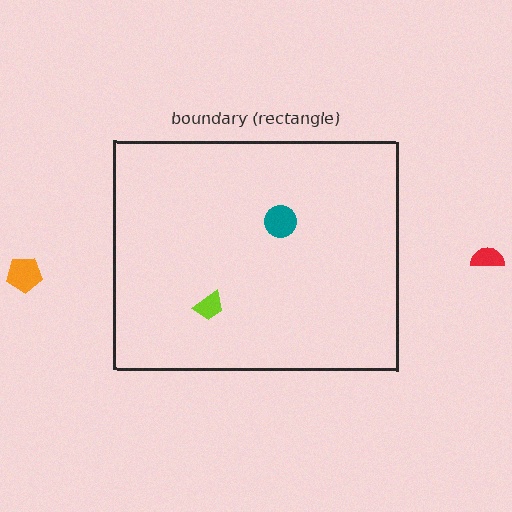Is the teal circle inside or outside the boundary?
Inside.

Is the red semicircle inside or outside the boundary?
Outside.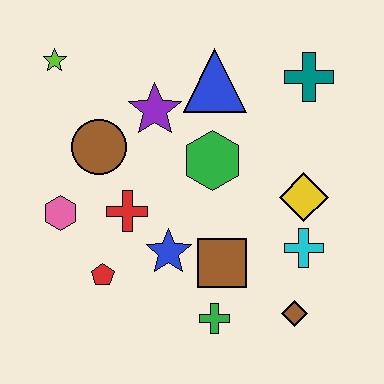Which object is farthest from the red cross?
The teal cross is farthest from the red cross.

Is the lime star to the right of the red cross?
No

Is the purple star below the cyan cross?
No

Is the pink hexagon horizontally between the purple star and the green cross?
No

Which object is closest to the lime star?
The brown circle is closest to the lime star.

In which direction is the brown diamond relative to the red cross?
The brown diamond is to the right of the red cross.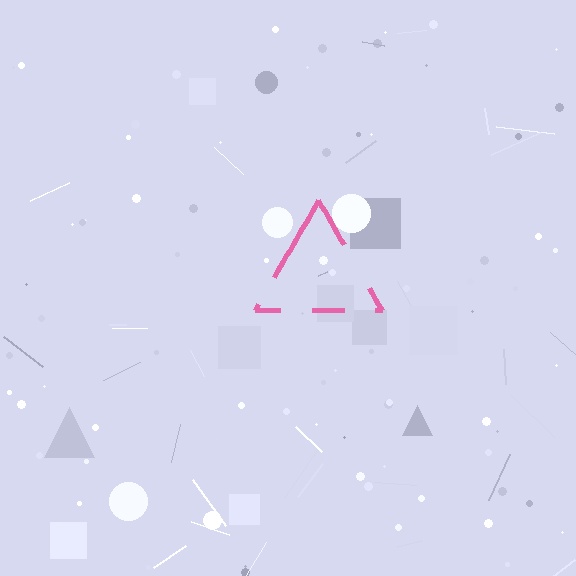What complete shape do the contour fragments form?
The contour fragments form a triangle.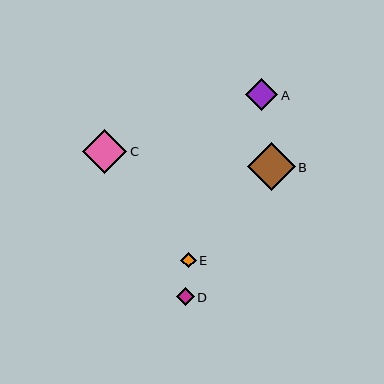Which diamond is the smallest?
Diamond E is the smallest with a size of approximately 15 pixels.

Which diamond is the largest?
Diamond B is the largest with a size of approximately 48 pixels.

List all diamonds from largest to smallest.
From largest to smallest: B, C, A, D, E.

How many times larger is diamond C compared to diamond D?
Diamond C is approximately 2.5 times the size of diamond D.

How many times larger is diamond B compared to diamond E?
Diamond B is approximately 3.1 times the size of diamond E.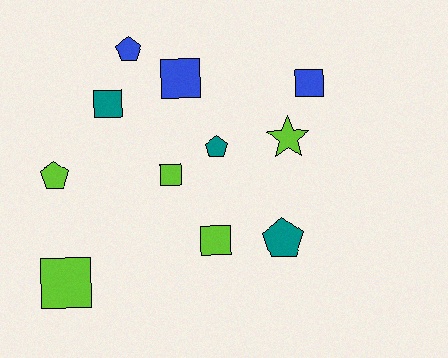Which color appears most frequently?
Lime, with 5 objects.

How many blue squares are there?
There are 2 blue squares.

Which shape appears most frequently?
Square, with 6 objects.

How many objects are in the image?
There are 11 objects.